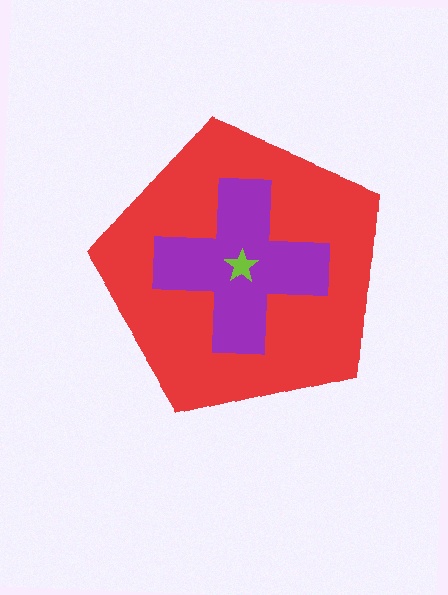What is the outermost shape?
The red pentagon.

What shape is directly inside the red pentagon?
The purple cross.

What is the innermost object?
The lime star.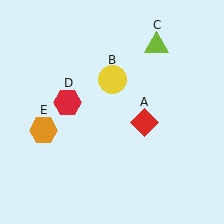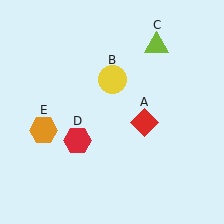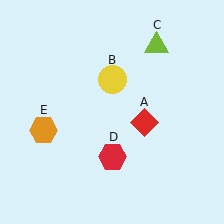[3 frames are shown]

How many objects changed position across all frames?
1 object changed position: red hexagon (object D).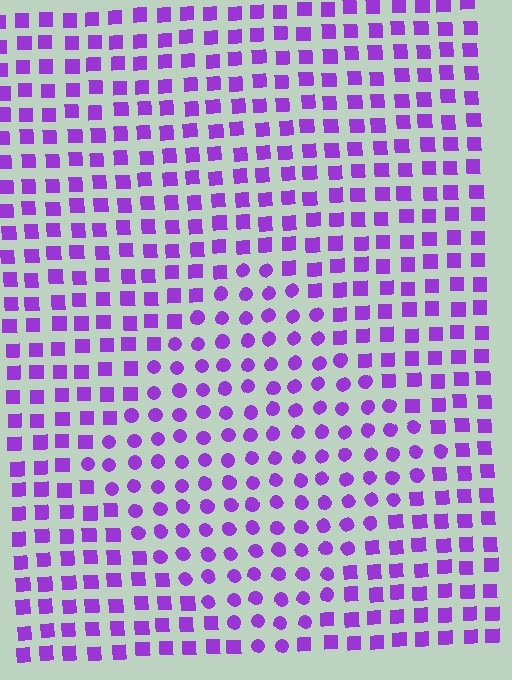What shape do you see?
I see a diamond.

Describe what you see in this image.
The image is filled with small purple elements arranged in a uniform grid. A diamond-shaped region contains circles, while the surrounding area contains squares. The boundary is defined purely by the change in element shape.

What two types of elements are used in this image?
The image uses circles inside the diamond region and squares outside it.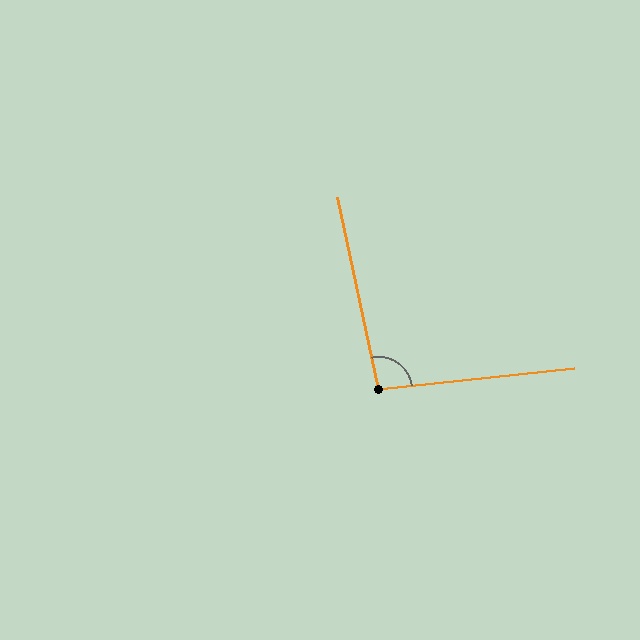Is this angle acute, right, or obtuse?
It is obtuse.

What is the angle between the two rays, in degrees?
Approximately 96 degrees.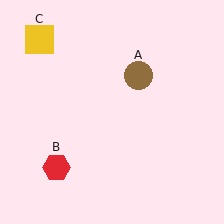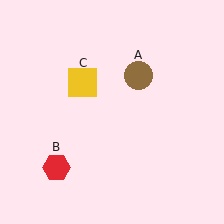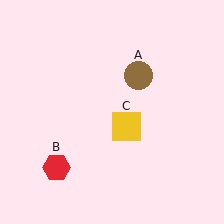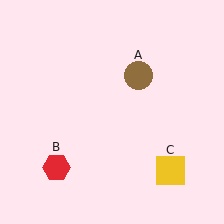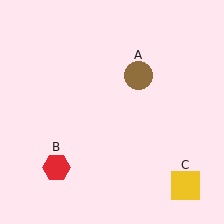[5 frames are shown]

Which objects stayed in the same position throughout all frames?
Brown circle (object A) and red hexagon (object B) remained stationary.